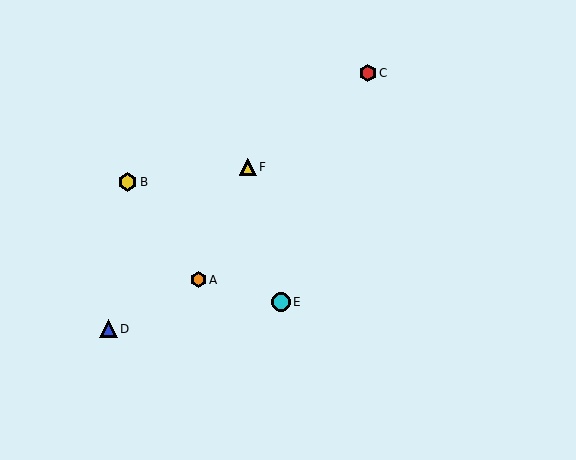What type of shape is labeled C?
Shape C is a red hexagon.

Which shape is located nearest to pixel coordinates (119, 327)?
The blue triangle (labeled D) at (108, 329) is nearest to that location.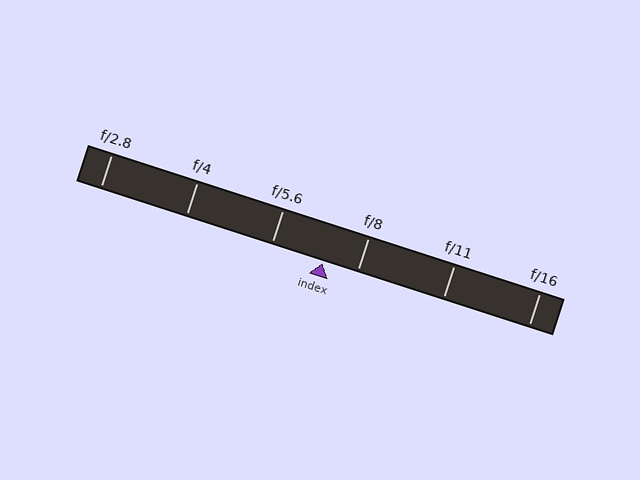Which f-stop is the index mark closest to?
The index mark is closest to f/8.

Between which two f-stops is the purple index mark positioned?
The index mark is between f/5.6 and f/8.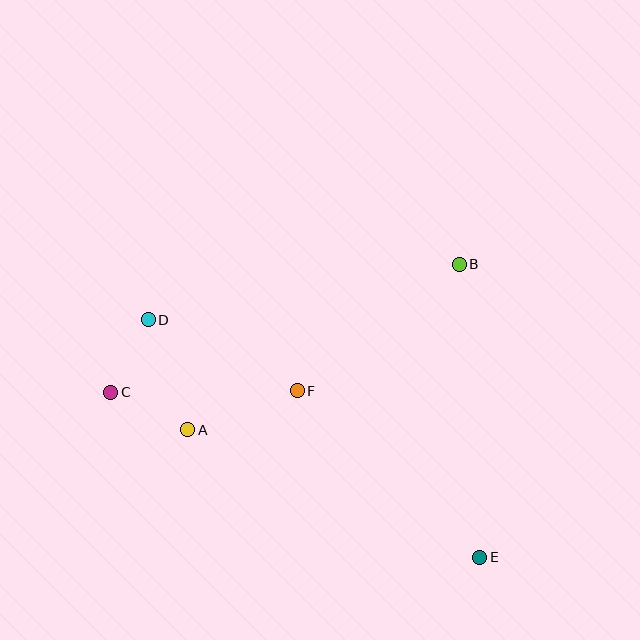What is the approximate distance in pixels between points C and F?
The distance between C and F is approximately 186 pixels.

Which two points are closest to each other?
Points C and D are closest to each other.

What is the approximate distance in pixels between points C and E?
The distance between C and E is approximately 404 pixels.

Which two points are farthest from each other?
Points D and E are farthest from each other.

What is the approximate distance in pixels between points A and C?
The distance between A and C is approximately 86 pixels.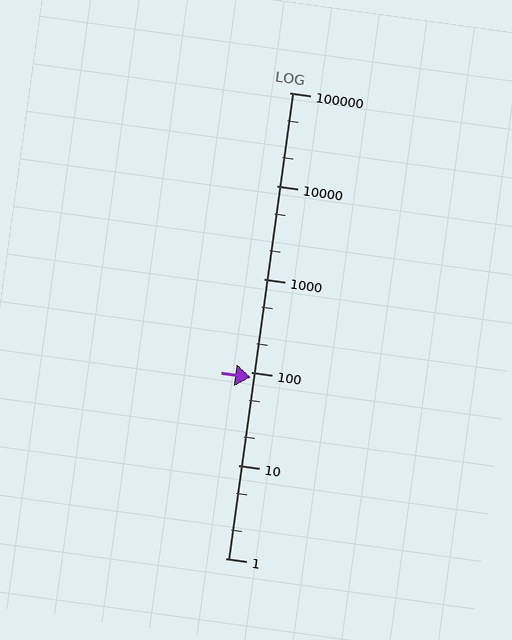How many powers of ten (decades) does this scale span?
The scale spans 5 decades, from 1 to 100000.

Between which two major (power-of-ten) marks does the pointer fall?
The pointer is between 10 and 100.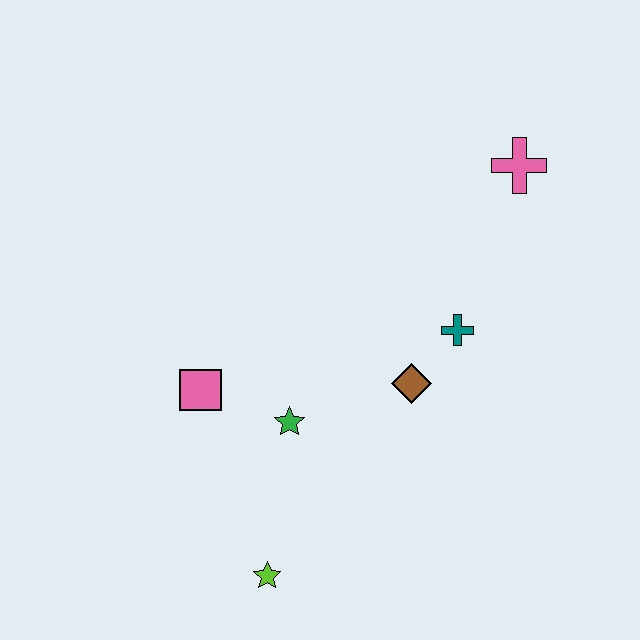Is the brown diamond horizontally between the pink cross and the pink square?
Yes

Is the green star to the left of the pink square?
No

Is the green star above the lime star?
Yes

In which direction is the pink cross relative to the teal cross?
The pink cross is above the teal cross.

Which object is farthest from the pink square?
The pink cross is farthest from the pink square.